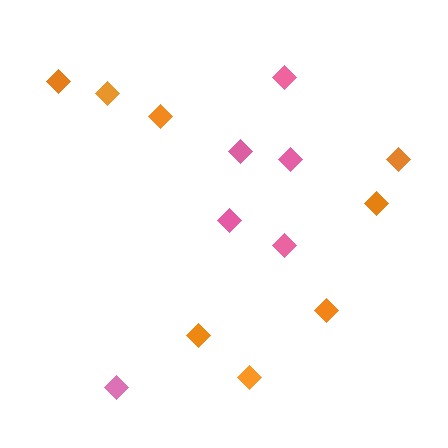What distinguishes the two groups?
There are 2 groups: one group of orange diamonds (8) and one group of pink diamonds (6).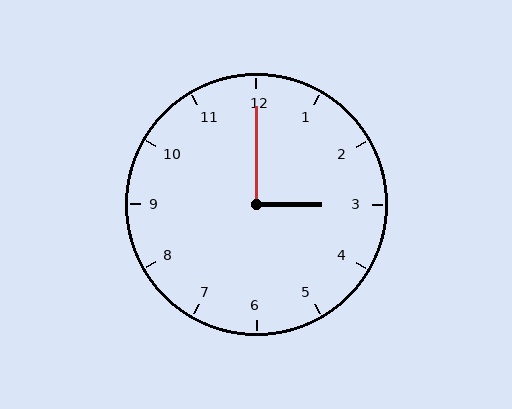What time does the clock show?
3:00.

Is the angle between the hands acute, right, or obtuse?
It is right.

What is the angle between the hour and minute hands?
Approximately 90 degrees.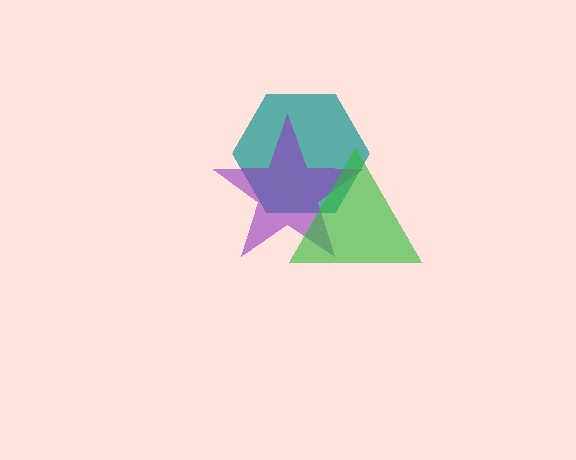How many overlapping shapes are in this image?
There are 3 overlapping shapes in the image.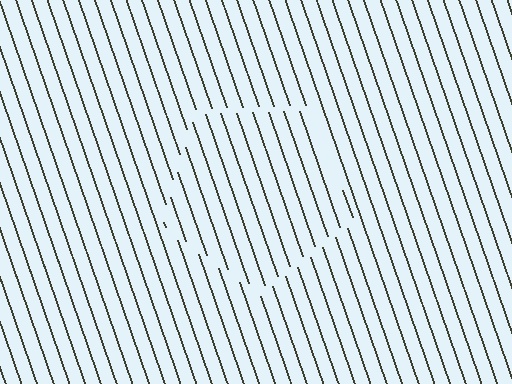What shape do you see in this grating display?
An illusory pentagon. The interior of the shape contains the same grating, shifted by half a period — the contour is defined by the phase discontinuity where line-ends from the inner and outer gratings abut.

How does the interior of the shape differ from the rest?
The interior of the shape contains the same grating, shifted by half a period — the contour is defined by the phase discontinuity where line-ends from the inner and outer gratings abut.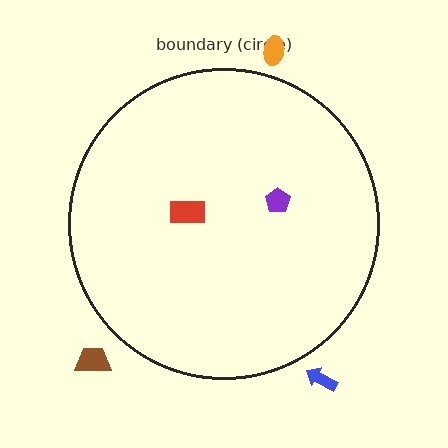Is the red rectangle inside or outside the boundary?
Inside.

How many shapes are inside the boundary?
2 inside, 3 outside.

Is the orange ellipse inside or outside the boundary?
Outside.